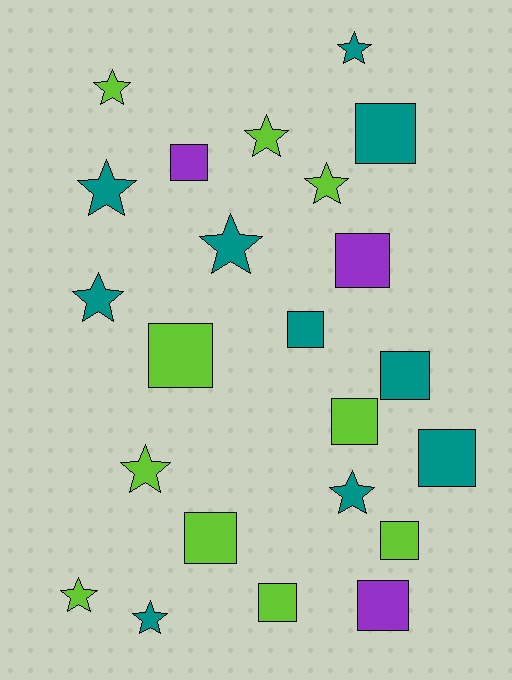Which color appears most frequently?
Lime, with 10 objects.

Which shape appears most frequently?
Square, with 12 objects.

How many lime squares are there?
There are 5 lime squares.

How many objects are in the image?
There are 23 objects.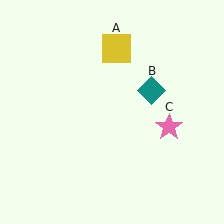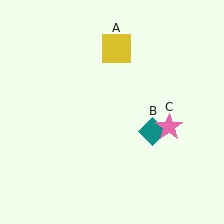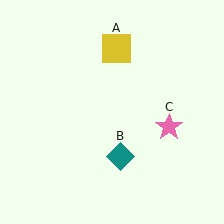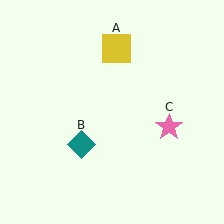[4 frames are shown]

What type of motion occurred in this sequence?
The teal diamond (object B) rotated clockwise around the center of the scene.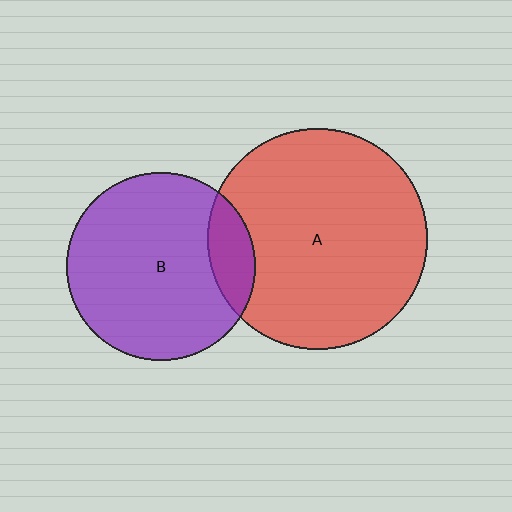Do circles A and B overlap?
Yes.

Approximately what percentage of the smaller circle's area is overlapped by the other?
Approximately 15%.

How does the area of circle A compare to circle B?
Approximately 1.4 times.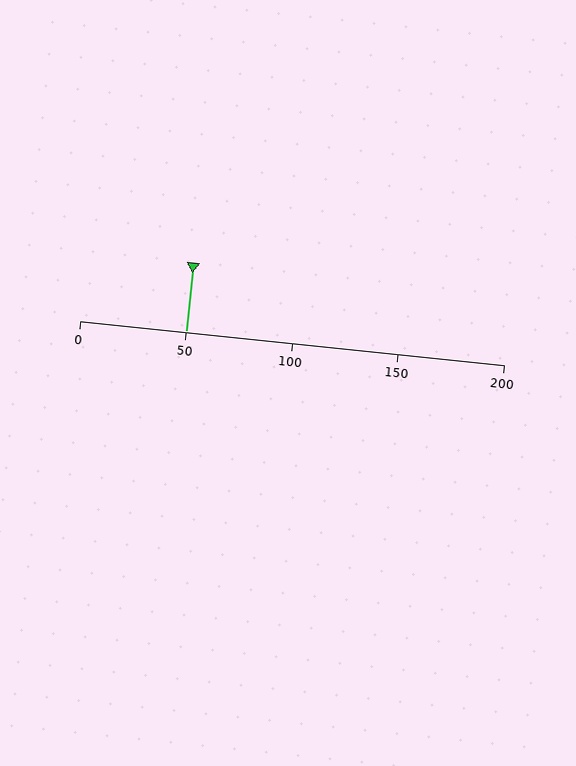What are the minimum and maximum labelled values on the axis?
The axis runs from 0 to 200.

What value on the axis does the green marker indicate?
The marker indicates approximately 50.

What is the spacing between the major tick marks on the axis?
The major ticks are spaced 50 apart.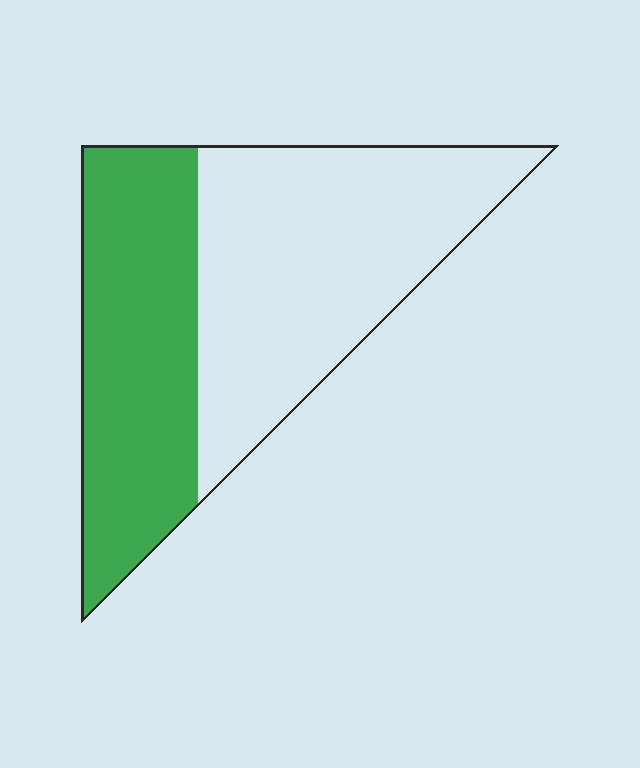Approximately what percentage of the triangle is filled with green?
Approximately 45%.